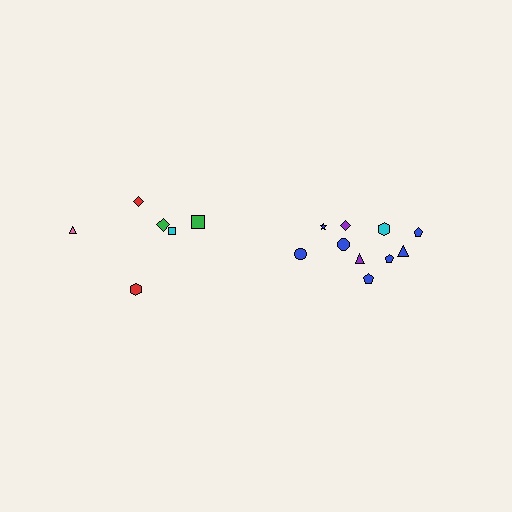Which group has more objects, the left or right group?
The right group.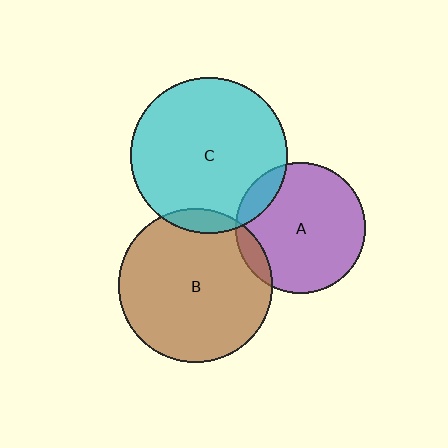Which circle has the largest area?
Circle C (cyan).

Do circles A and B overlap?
Yes.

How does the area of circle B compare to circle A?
Approximately 1.4 times.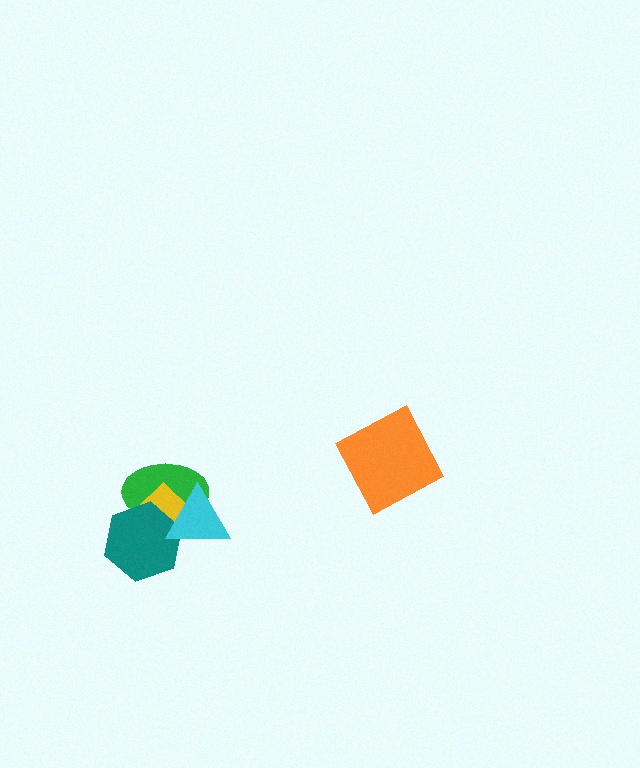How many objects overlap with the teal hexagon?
3 objects overlap with the teal hexagon.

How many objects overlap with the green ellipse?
3 objects overlap with the green ellipse.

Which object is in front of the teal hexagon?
The cyan triangle is in front of the teal hexagon.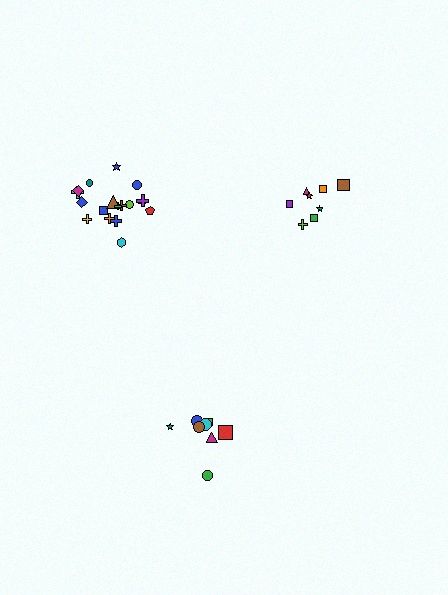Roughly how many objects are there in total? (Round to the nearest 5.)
Roughly 35 objects in total.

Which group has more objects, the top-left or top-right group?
The top-left group.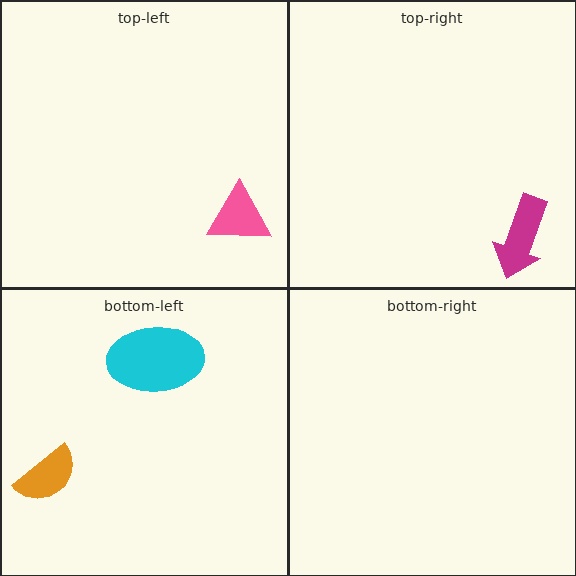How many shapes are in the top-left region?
1.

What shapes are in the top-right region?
The magenta arrow.